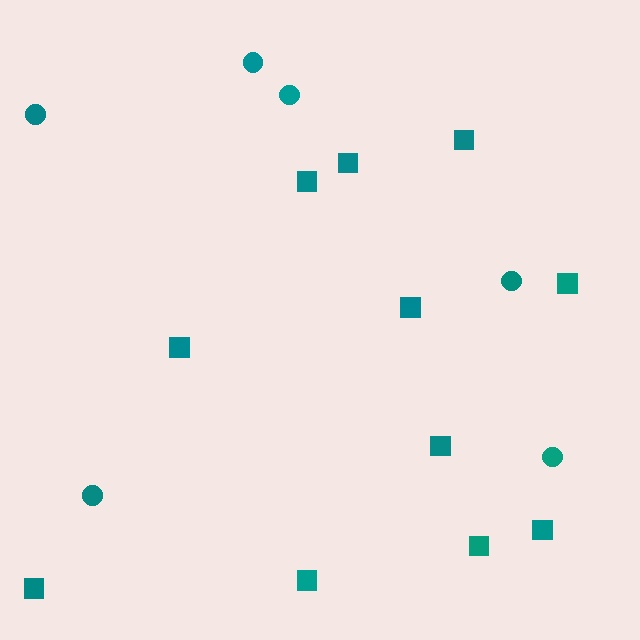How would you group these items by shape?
There are 2 groups: one group of circles (6) and one group of squares (11).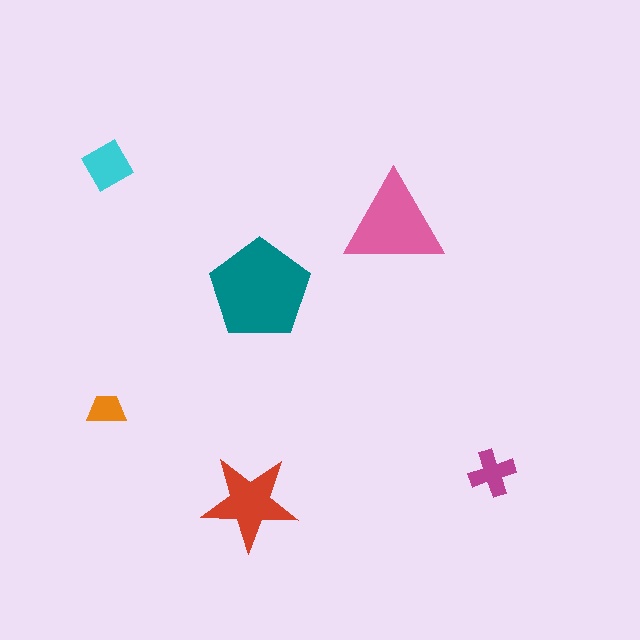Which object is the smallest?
The orange trapezoid.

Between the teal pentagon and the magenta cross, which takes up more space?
The teal pentagon.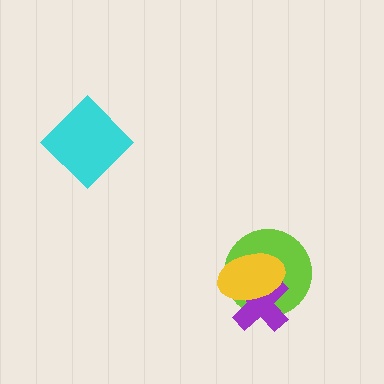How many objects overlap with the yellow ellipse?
2 objects overlap with the yellow ellipse.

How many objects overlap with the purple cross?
2 objects overlap with the purple cross.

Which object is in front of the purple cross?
The yellow ellipse is in front of the purple cross.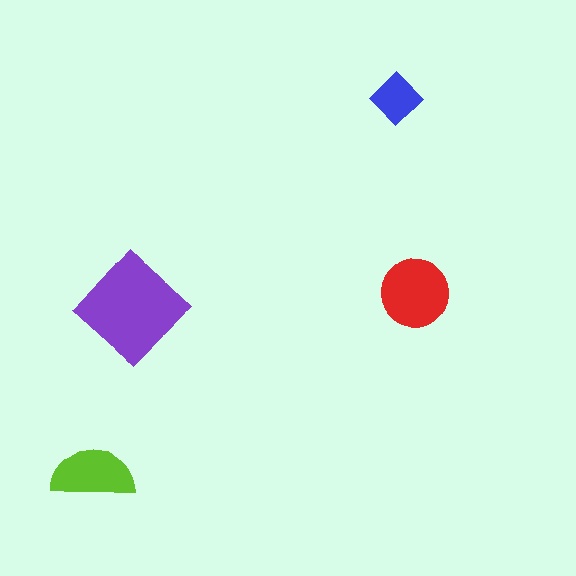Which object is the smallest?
The blue diamond.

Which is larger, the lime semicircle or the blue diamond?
The lime semicircle.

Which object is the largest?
The purple diamond.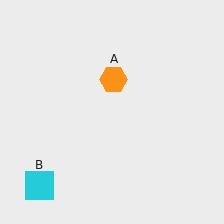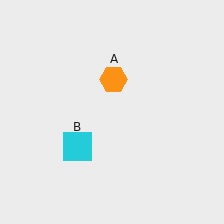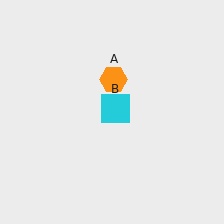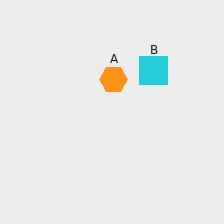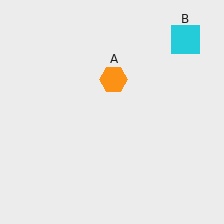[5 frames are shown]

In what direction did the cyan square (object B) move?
The cyan square (object B) moved up and to the right.